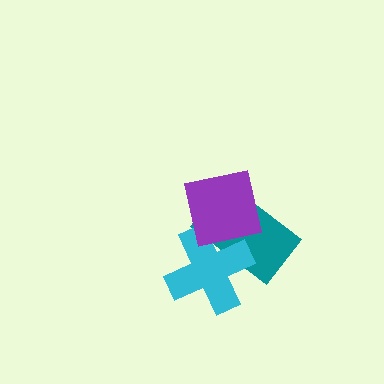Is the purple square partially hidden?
No, no other shape covers it.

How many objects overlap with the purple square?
2 objects overlap with the purple square.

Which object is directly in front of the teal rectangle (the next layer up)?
The cyan cross is directly in front of the teal rectangle.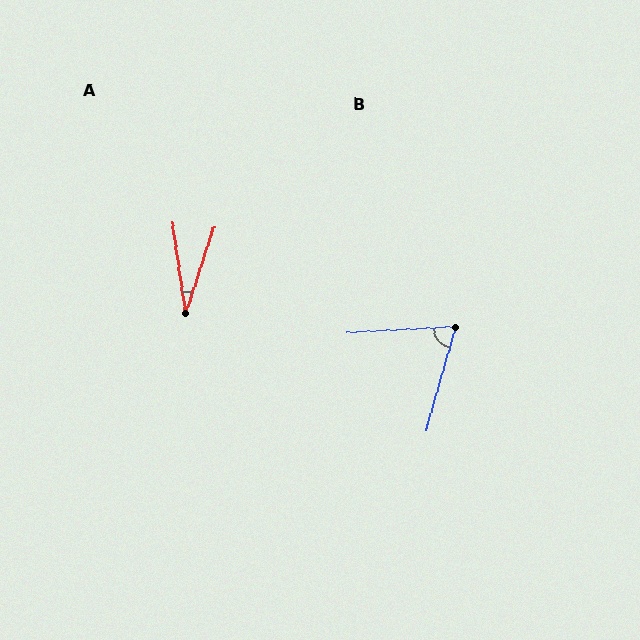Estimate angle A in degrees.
Approximately 27 degrees.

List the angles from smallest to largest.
A (27°), B (71°).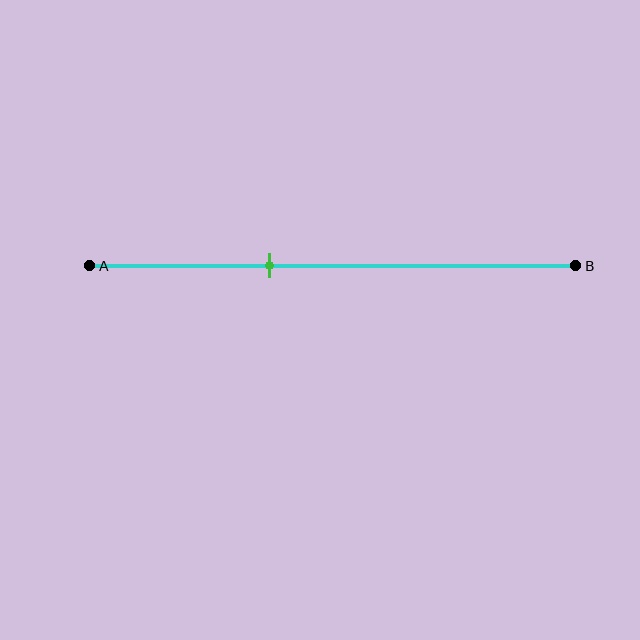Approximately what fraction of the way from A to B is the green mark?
The green mark is approximately 35% of the way from A to B.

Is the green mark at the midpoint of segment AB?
No, the mark is at about 35% from A, not at the 50% midpoint.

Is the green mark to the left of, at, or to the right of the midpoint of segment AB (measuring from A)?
The green mark is to the left of the midpoint of segment AB.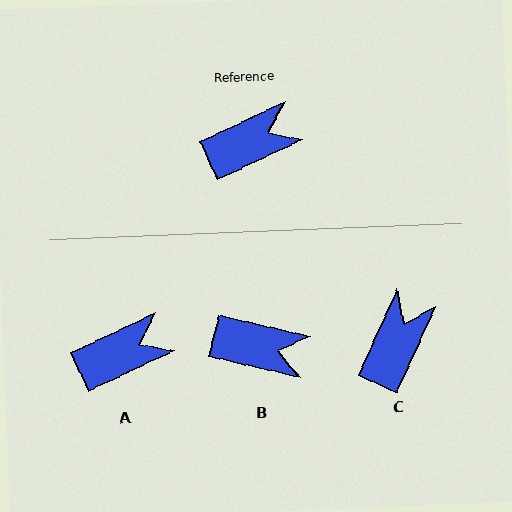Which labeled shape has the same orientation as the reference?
A.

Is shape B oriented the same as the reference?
No, it is off by about 39 degrees.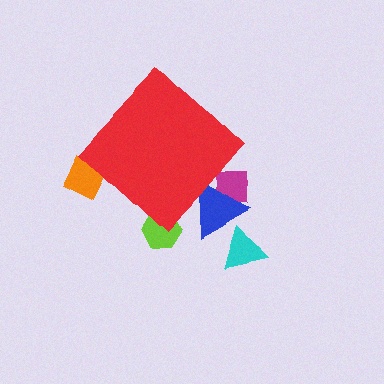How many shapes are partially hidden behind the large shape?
4 shapes are partially hidden.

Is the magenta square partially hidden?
Yes, the magenta square is partially hidden behind the red diamond.